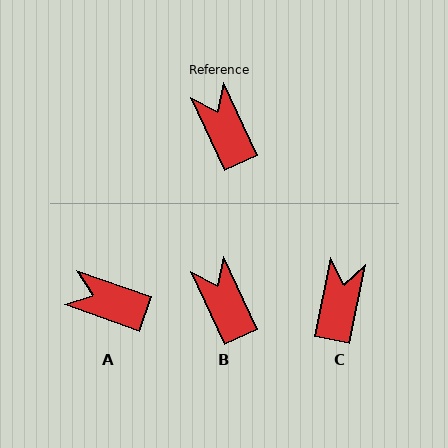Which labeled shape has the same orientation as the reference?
B.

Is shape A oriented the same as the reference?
No, it is off by about 45 degrees.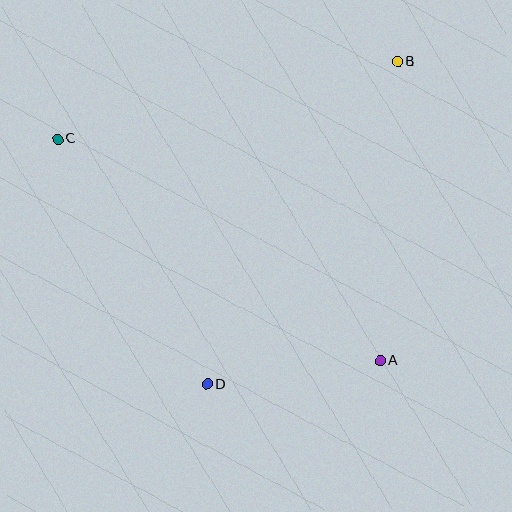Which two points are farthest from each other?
Points A and C are farthest from each other.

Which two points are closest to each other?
Points A and D are closest to each other.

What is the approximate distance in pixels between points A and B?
The distance between A and B is approximately 300 pixels.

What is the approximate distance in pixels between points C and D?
The distance between C and D is approximately 287 pixels.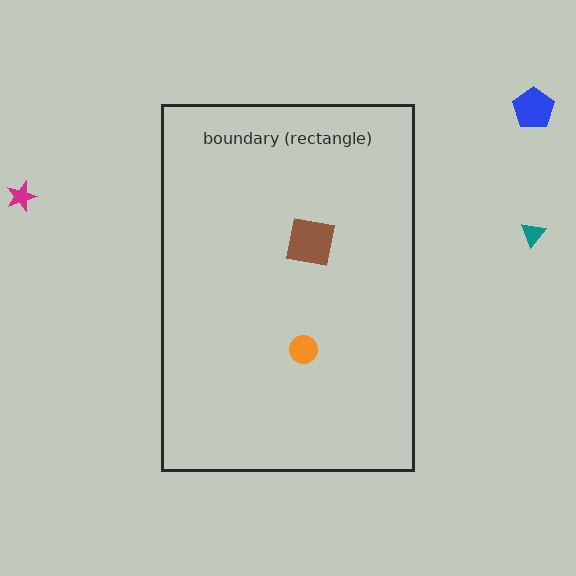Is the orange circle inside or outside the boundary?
Inside.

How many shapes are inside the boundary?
2 inside, 3 outside.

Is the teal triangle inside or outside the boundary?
Outside.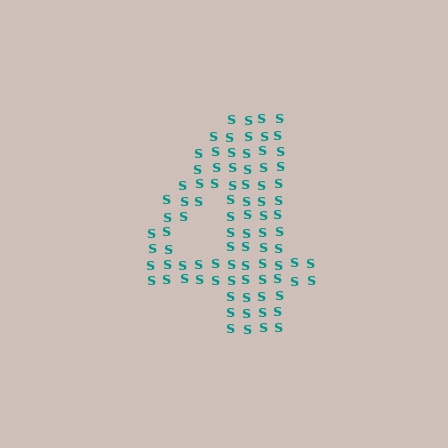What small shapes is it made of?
It is made of small letter S's.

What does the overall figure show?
The overall figure shows the digit 4.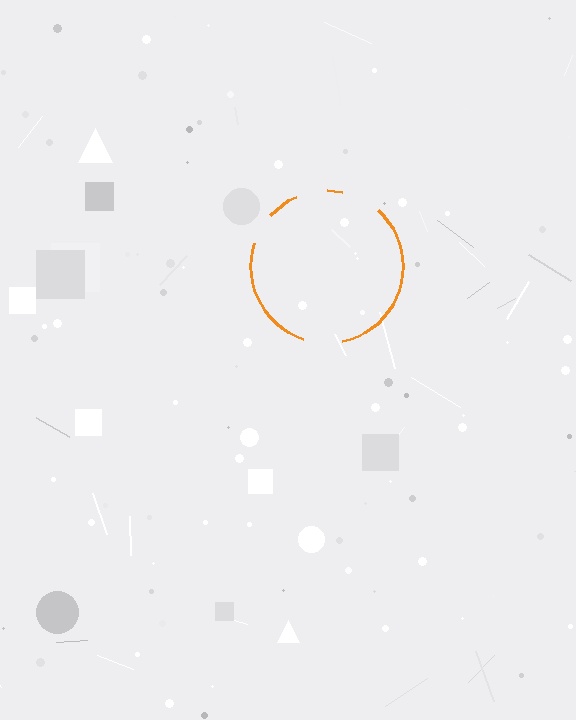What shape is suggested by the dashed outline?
The dashed outline suggests a circle.